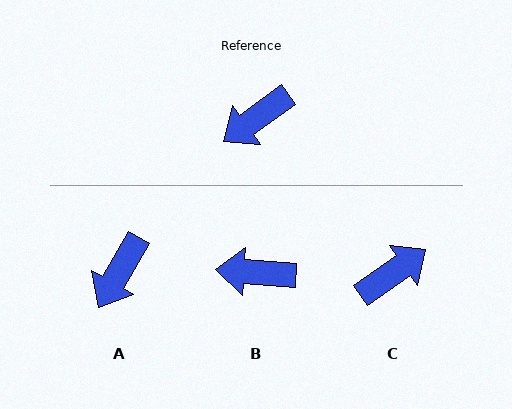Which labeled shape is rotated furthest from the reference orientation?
C, about 180 degrees away.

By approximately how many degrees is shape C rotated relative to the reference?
Approximately 180 degrees counter-clockwise.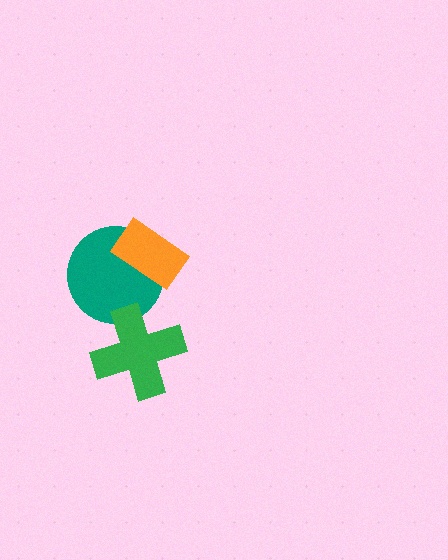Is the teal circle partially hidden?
Yes, it is partially covered by another shape.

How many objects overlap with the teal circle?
2 objects overlap with the teal circle.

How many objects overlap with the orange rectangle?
1 object overlaps with the orange rectangle.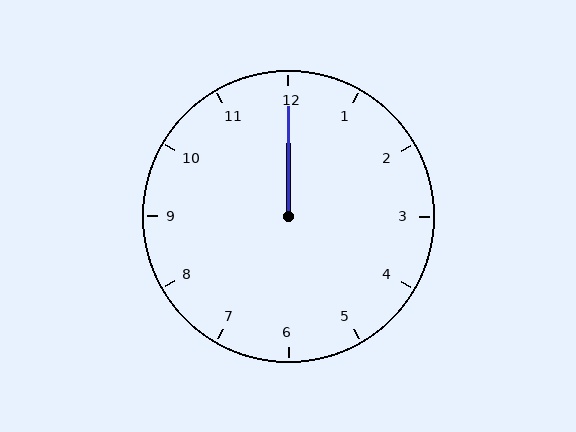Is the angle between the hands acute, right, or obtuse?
It is acute.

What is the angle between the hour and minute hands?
Approximately 0 degrees.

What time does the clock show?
12:00.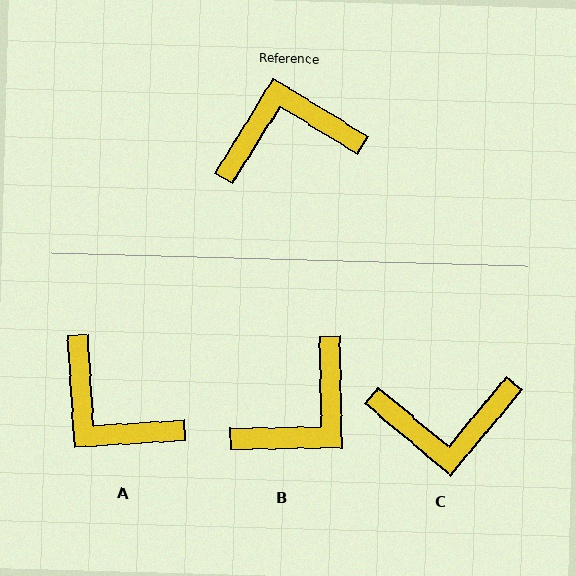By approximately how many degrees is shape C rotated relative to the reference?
Approximately 171 degrees counter-clockwise.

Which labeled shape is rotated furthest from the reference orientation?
C, about 171 degrees away.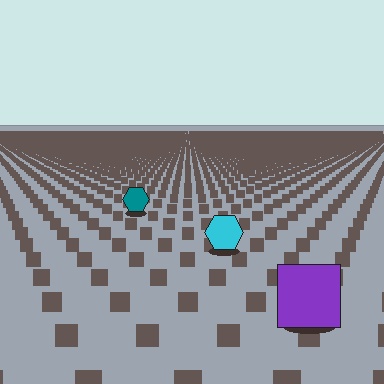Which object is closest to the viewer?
The purple square is closest. The texture marks near it are larger and more spread out.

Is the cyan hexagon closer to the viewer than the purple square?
No. The purple square is closer — you can tell from the texture gradient: the ground texture is coarser near it.